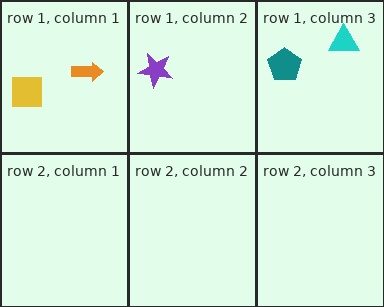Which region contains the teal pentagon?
The row 1, column 3 region.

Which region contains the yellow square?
The row 1, column 1 region.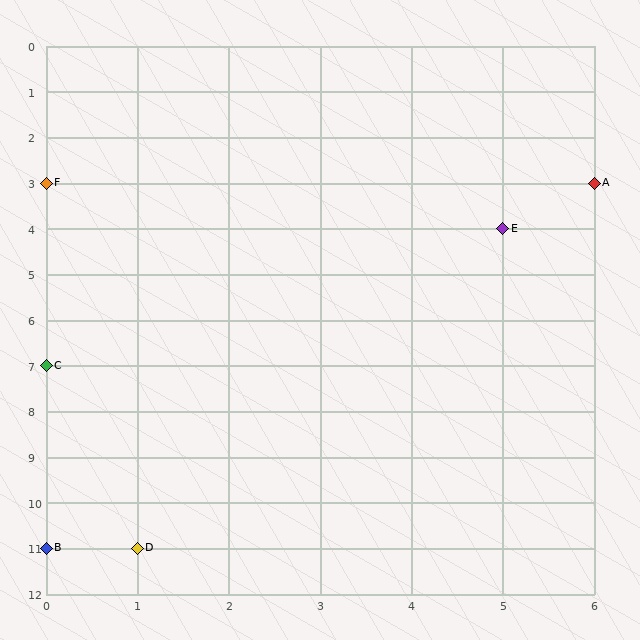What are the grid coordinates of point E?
Point E is at grid coordinates (5, 4).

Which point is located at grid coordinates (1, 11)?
Point D is at (1, 11).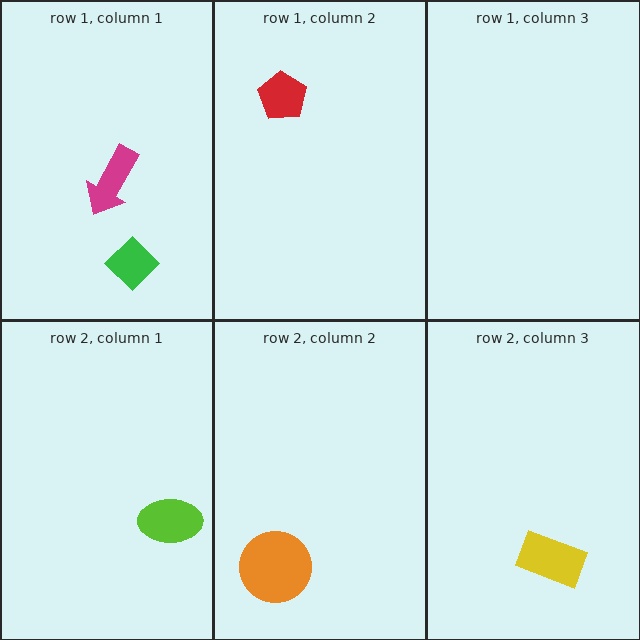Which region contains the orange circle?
The row 2, column 2 region.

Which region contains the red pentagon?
The row 1, column 2 region.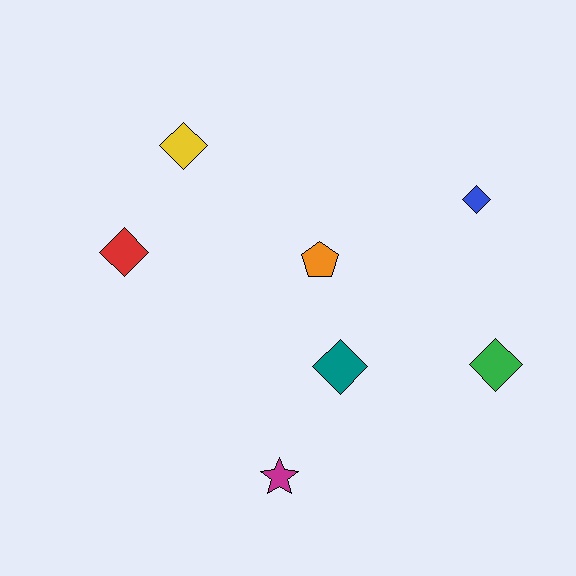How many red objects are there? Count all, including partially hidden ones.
There is 1 red object.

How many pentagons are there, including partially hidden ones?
There is 1 pentagon.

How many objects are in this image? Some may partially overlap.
There are 7 objects.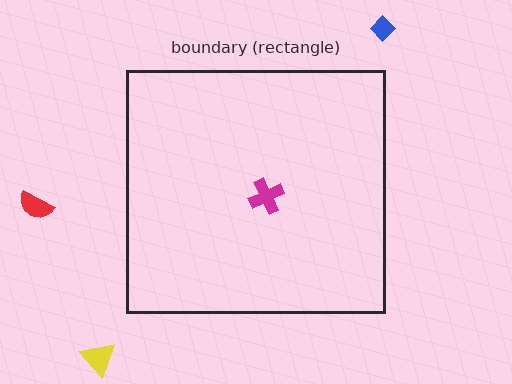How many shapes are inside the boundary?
1 inside, 3 outside.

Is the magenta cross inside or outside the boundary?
Inside.